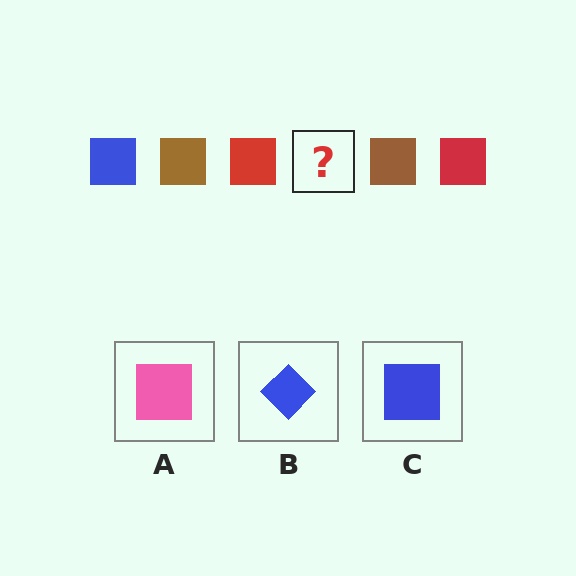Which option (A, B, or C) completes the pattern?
C.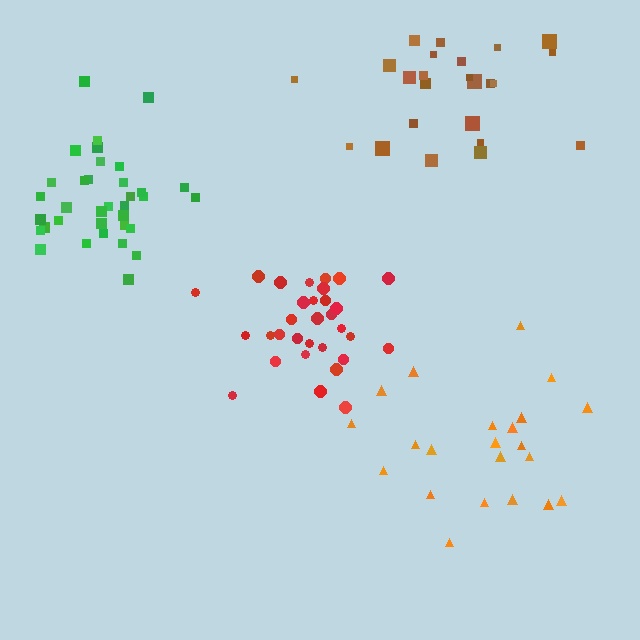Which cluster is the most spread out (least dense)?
Orange.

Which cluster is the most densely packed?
Red.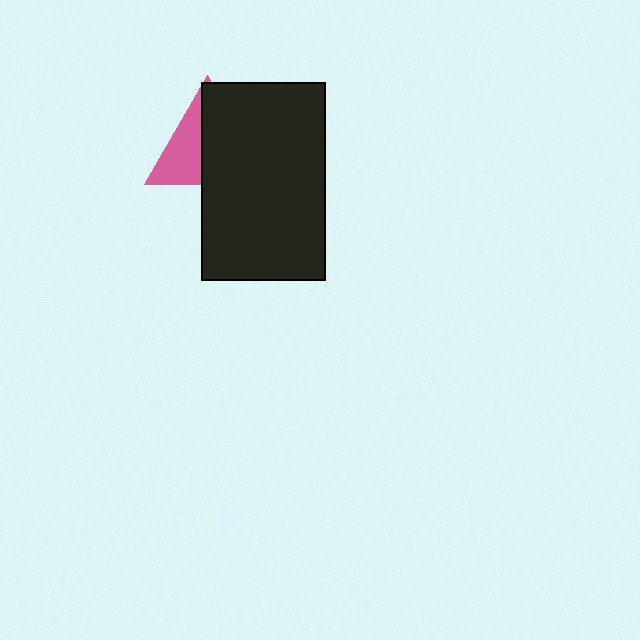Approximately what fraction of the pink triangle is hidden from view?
Roughly 58% of the pink triangle is hidden behind the black rectangle.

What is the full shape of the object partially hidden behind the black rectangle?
The partially hidden object is a pink triangle.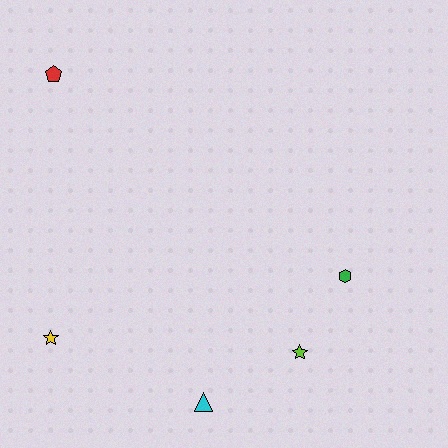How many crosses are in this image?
There are no crosses.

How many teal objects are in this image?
There are no teal objects.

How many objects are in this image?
There are 5 objects.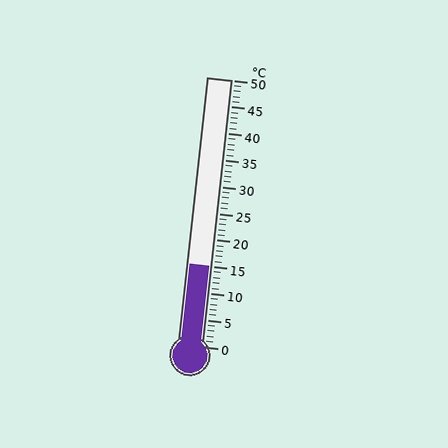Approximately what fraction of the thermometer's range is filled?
The thermometer is filled to approximately 30% of its range.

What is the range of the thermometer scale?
The thermometer scale ranges from 0°C to 50°C.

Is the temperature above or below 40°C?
The temperature is below 40°C.